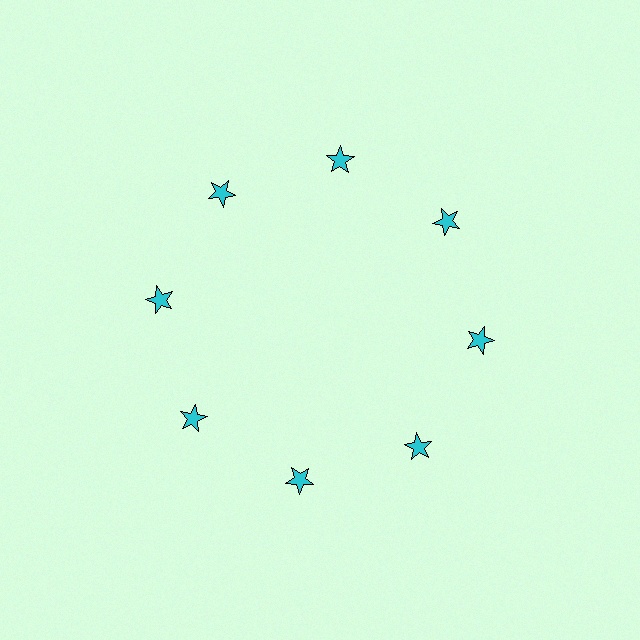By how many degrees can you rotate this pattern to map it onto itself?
The pattern maps onto itself every 45 degrees of rotation.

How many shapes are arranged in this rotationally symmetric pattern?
There are 8 shapes, arranged in 8 groups of 1.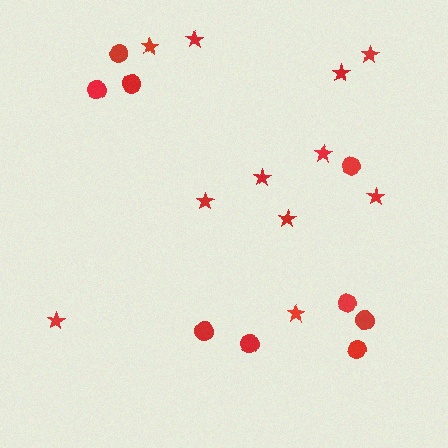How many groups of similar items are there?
There are 2 groups: one group of circles (9) and one group of stars (11).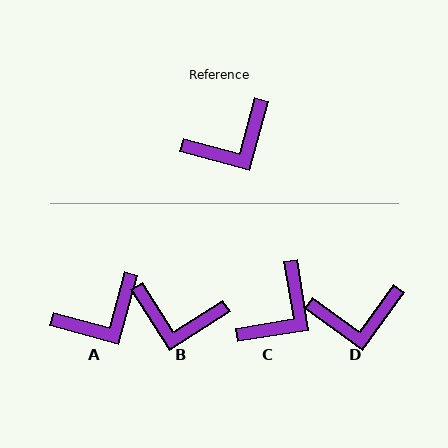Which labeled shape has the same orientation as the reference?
A.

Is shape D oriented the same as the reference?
No, it is off by about 21 degrees.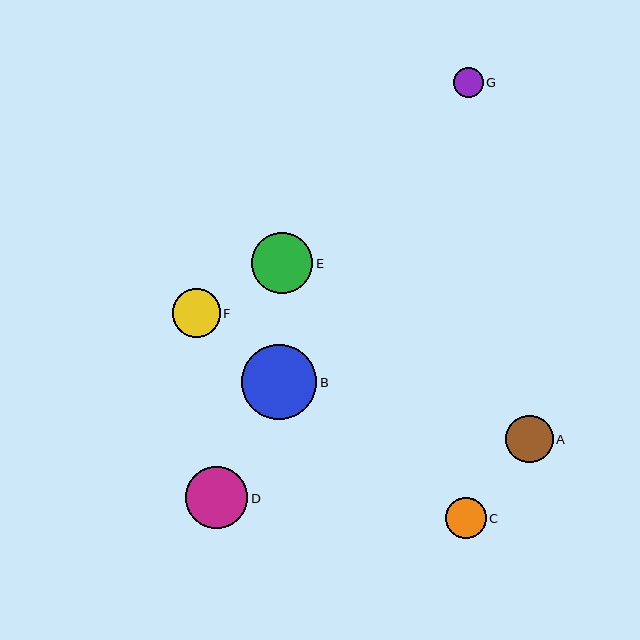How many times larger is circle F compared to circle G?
Circle F is approximately 1.6 times the size of circle G.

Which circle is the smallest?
Circle G is the smallest with a size of approximately 30 pixels.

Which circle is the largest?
Circle B is the largest with a size of approximately 75 pixels.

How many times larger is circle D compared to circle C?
Circle D is approximately 1.5 times the size of circle C.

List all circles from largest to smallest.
From largest to smallest: B, D, E, F, A, C, G.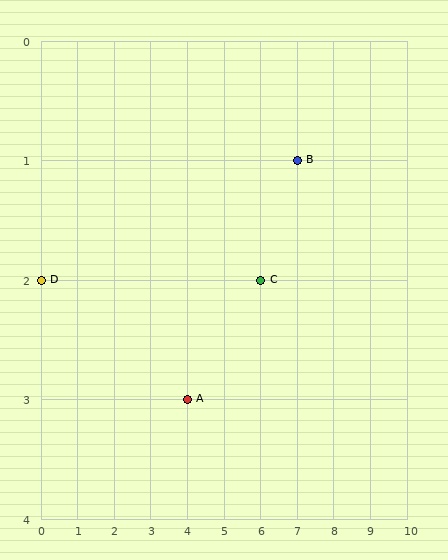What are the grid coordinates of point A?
Point A is at grid coordinates (4, 3).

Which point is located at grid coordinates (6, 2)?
Point C is at (6, 2).